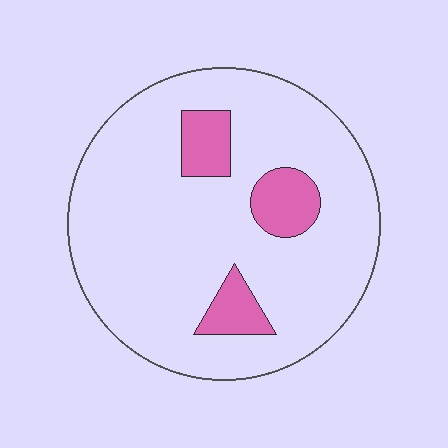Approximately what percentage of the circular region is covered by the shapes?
Approximately 15%.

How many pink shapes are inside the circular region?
3.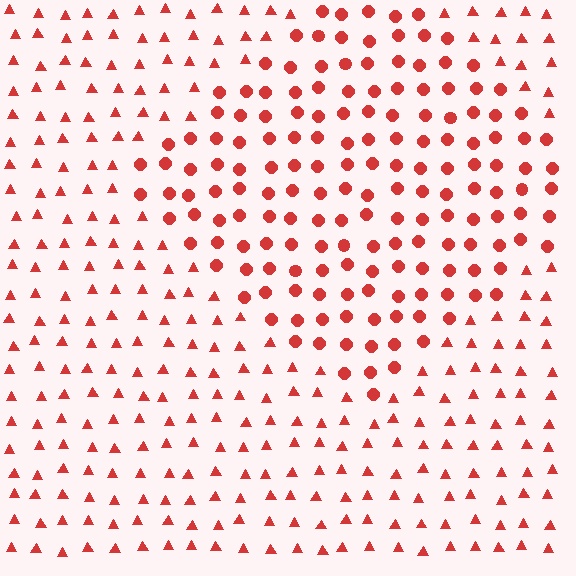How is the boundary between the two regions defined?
The boundary is defined by a change in element shape: circles inside vs. triangles outside. All elements share the same color and spacing.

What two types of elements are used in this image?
The image uses circles inside the diamond region and triangles outside it.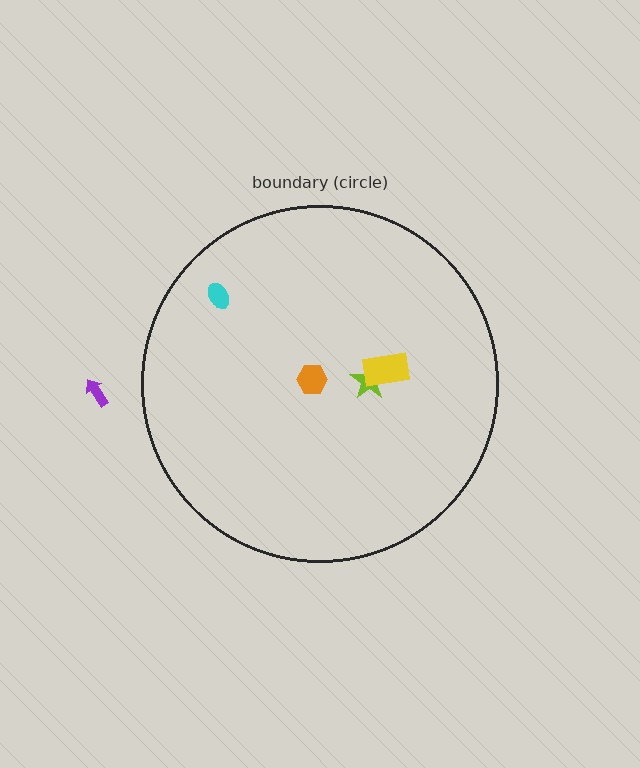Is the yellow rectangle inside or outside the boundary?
Inside.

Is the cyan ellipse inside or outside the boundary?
Inside.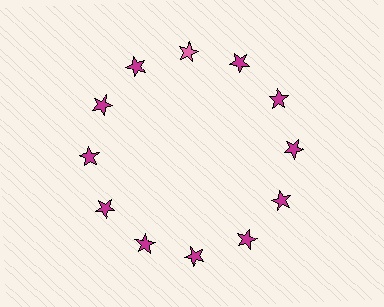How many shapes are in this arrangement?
There are 12 shapes arranged in a ring pattern.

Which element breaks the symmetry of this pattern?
The pink star at roughly the 12 o'clock position breaks the symmetry. All other shapes are magenta stars.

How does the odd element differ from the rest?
It has a different color: pink instead of magenta.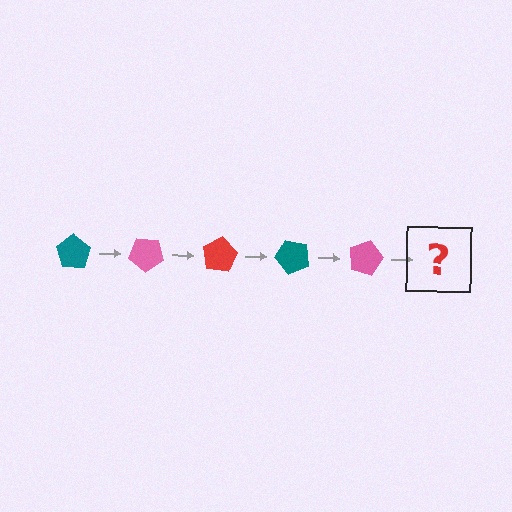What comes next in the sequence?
The next element should be a red pentagon, rotated 200 degrees from the start.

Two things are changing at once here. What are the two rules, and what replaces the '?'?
The two rules are that it rotates 40 degrees each step and the color cycles through teal, pink, and red. The '?' should be a red pentagon, rotated 200 degrees from the start.